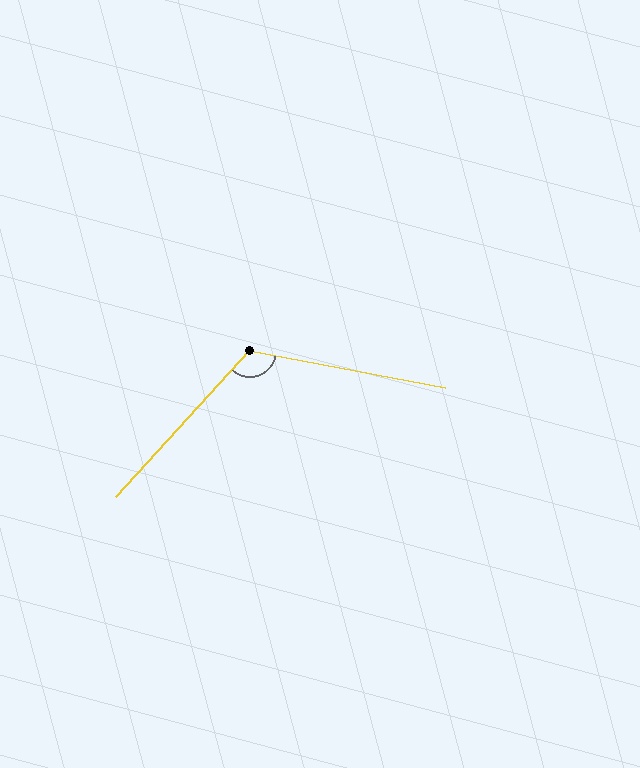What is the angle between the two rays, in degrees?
Approximately 122 degrees.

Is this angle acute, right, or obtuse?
It is obtuse.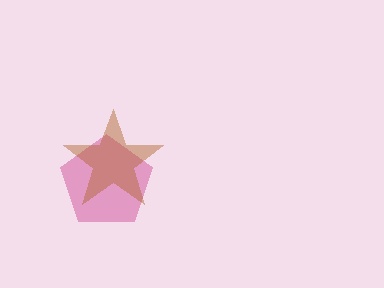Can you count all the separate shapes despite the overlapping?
Yes, there are 2 separate shapes.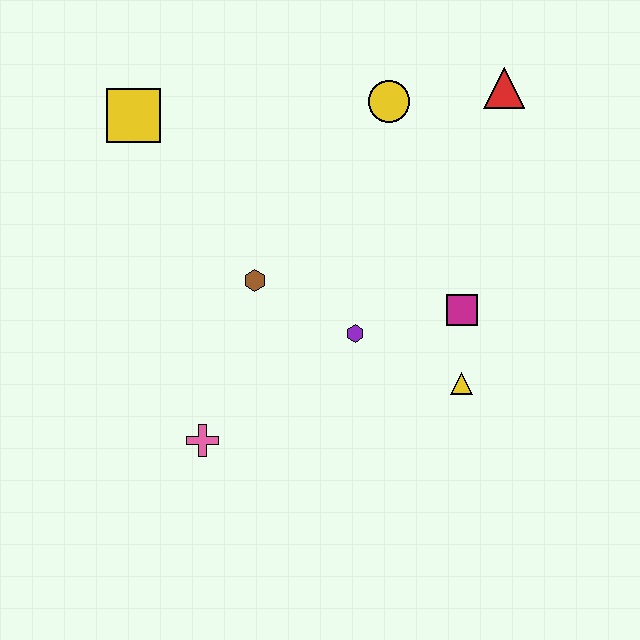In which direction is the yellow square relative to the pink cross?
The yellow square is above the pink cross.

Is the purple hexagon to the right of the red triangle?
No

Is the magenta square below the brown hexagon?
Yes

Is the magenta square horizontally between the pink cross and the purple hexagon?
No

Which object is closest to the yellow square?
The brown hexagon is closest to the yellow square.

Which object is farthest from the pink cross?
The red triangle is farthest from the pink cross.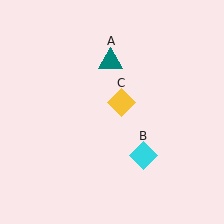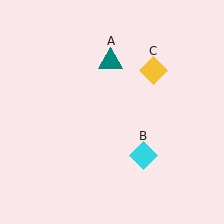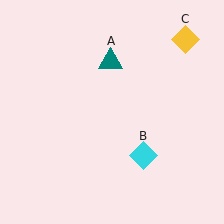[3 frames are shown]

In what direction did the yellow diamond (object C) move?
The yellow diamond (object C) moved up and to the right.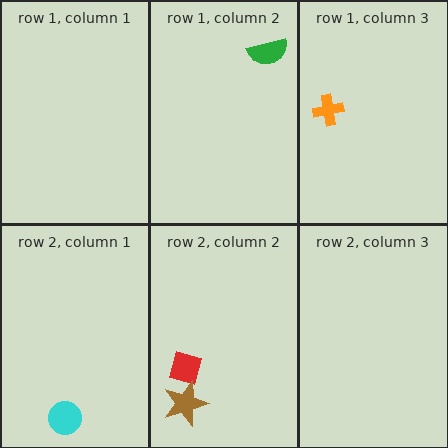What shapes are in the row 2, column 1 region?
The cyan circle.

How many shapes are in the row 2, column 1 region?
1.